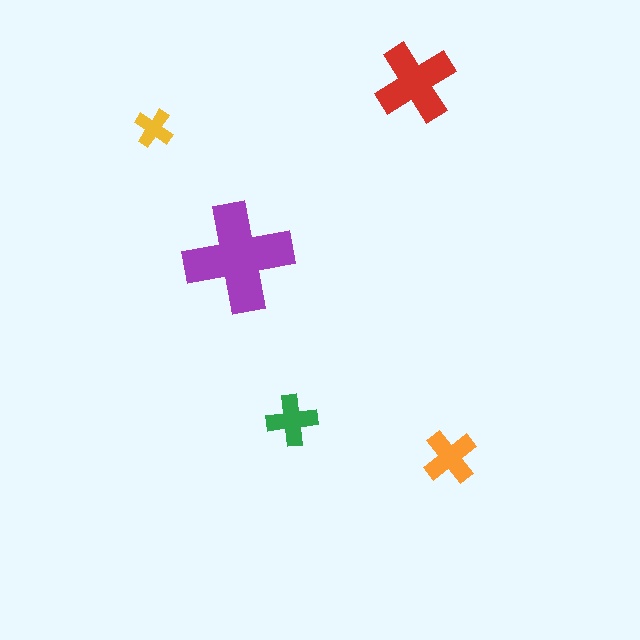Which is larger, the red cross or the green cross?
The red one.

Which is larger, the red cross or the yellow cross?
The red one.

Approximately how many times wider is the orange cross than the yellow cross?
About 1.5 times wider.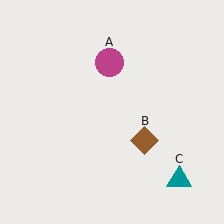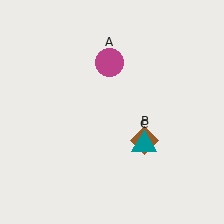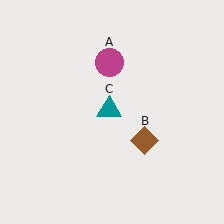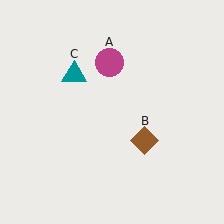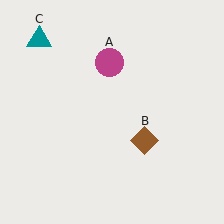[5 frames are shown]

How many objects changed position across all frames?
1 object changed position: teal triangle (object C).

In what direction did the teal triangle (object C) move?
The teal triangle (object C) moved up and to the left.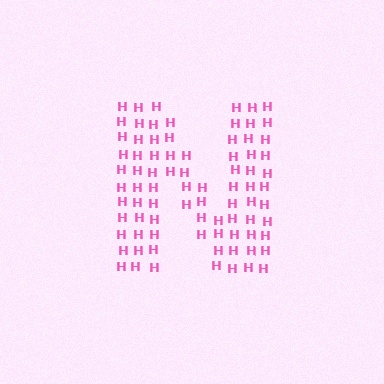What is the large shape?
The large shape is the letter N.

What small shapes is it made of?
It is made of small letter H's.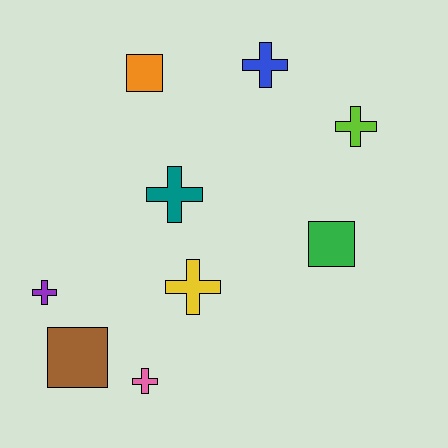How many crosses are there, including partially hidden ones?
There are 6 crosses.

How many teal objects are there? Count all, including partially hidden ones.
There is 1 teal object.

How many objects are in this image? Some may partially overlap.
There are 9 objects.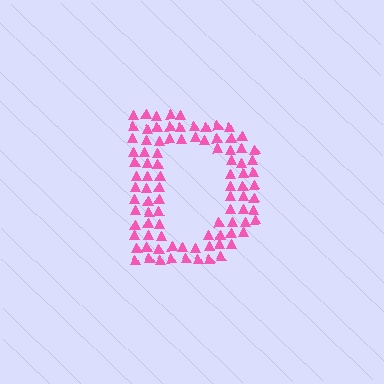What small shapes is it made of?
It is made of small triangles.